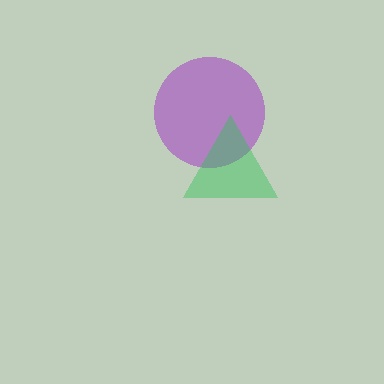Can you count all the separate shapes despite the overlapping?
Yes, there are 2 separate shapes.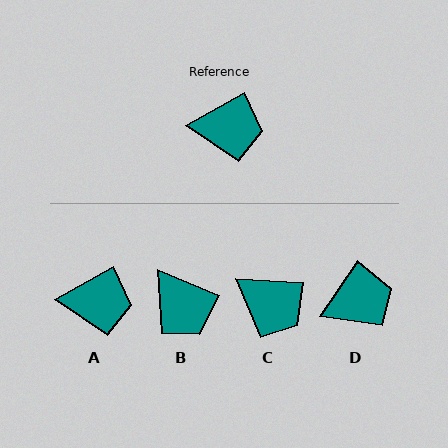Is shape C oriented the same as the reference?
No, it is off by about 33 degrees.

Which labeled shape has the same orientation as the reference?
A.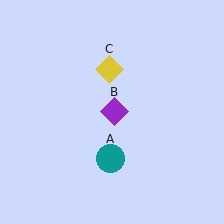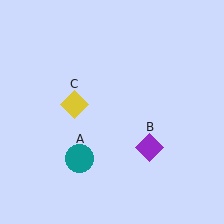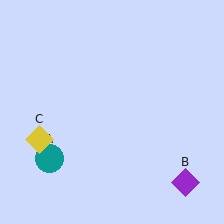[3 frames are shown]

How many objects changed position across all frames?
3 objects changed position: teal circle (object A), purple diamond (object B), yellow diamond (object C).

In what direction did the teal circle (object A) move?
The teal circle (object A) moved left.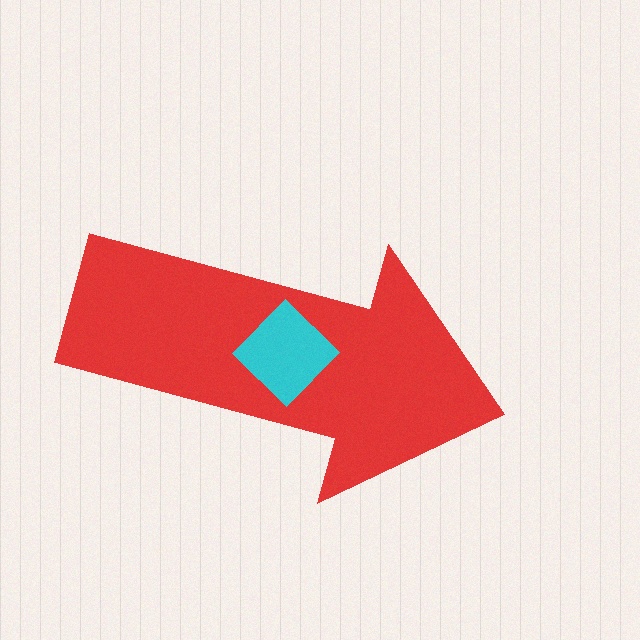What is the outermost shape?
The red arrow.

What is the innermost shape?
The cyan diamond.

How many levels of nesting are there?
2.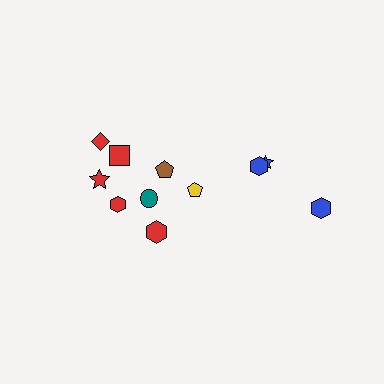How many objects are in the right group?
There are 3 objects.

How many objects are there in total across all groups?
There are 11 objects.